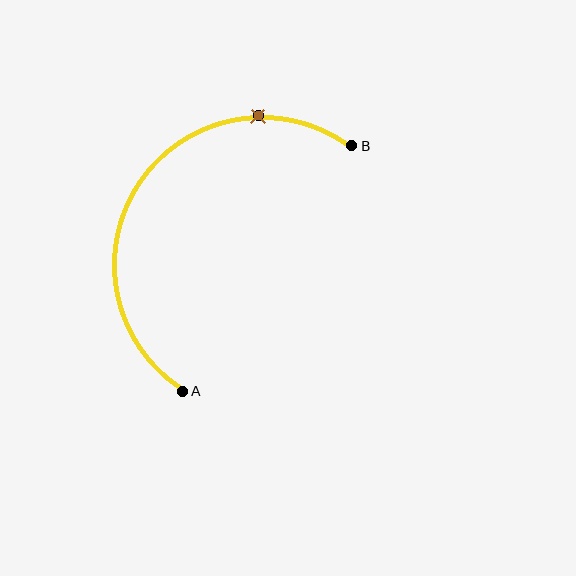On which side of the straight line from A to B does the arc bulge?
The arc bulges above and to the left of the straight line connecting A and B.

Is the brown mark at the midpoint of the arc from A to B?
No. The brown mark lies on the arc but is closer to endpoint B. The arc midpoint would be at the point on the curve equidistant along the arc from both A and B.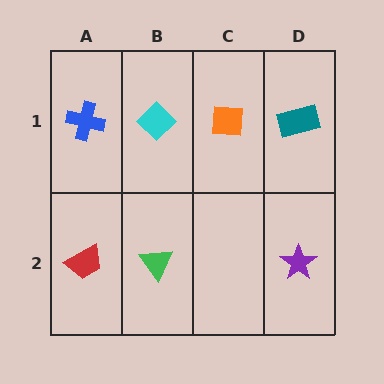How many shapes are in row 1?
4 shapes.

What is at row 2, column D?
A purple star.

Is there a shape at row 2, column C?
No, that cell is empty.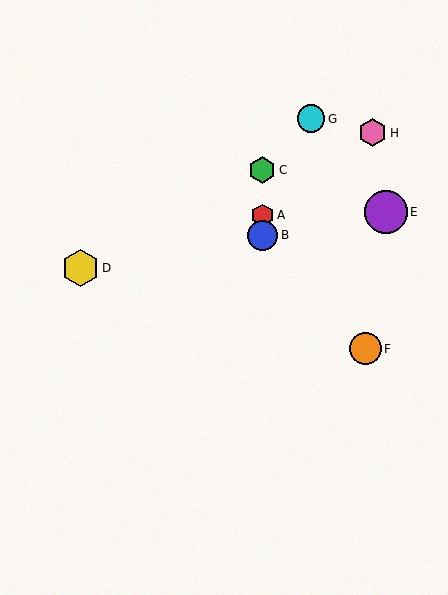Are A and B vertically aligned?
Yes, both are at x≈262.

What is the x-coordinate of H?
Object H is at x≈372.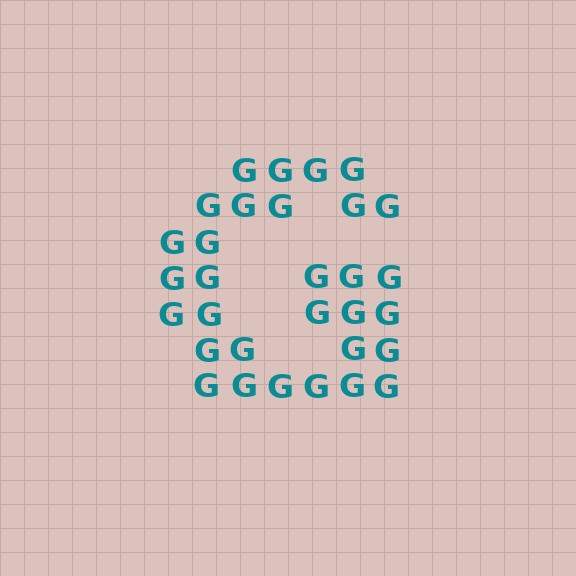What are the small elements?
The small elements are letter G's.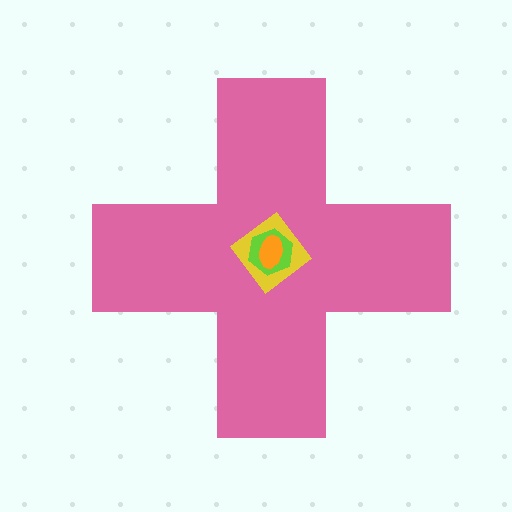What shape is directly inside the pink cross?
The yellow diamond.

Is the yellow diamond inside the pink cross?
Yes.